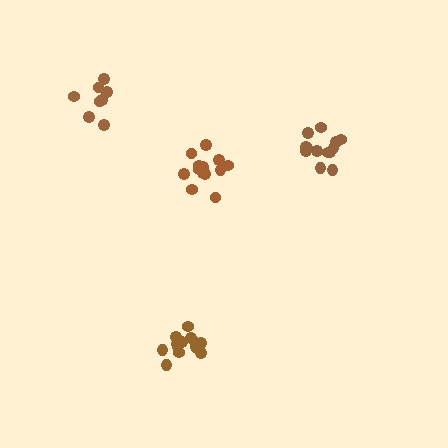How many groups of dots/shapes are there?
There are 4 groups.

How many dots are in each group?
Group 1: 14 dots, Group 2: 13 dots, Group 3: 8 dots, Group 4: 13 dots (48 total).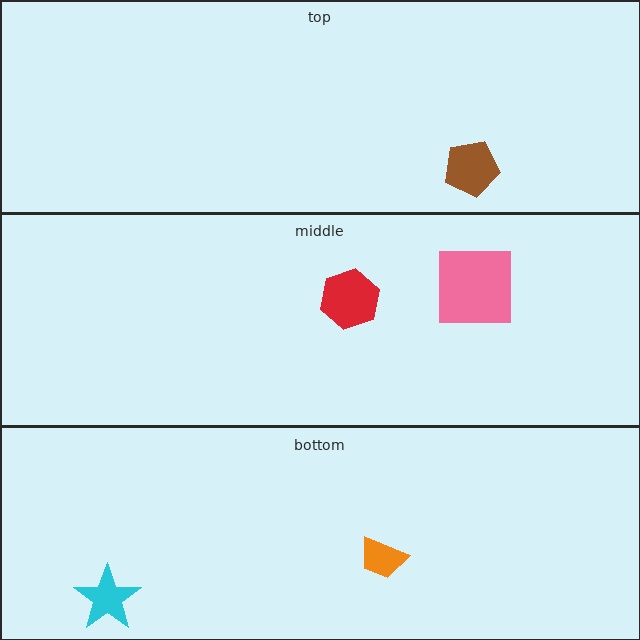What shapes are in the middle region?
The red hexagon, the pink square.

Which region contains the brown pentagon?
The top region.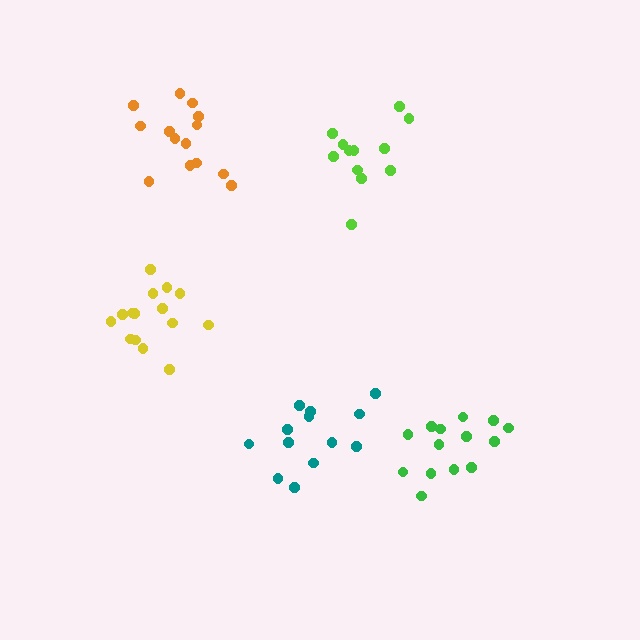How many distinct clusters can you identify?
There are 5 distinct clusters.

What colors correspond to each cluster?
The clusters are colored: orange, green, teal, yellow, lime.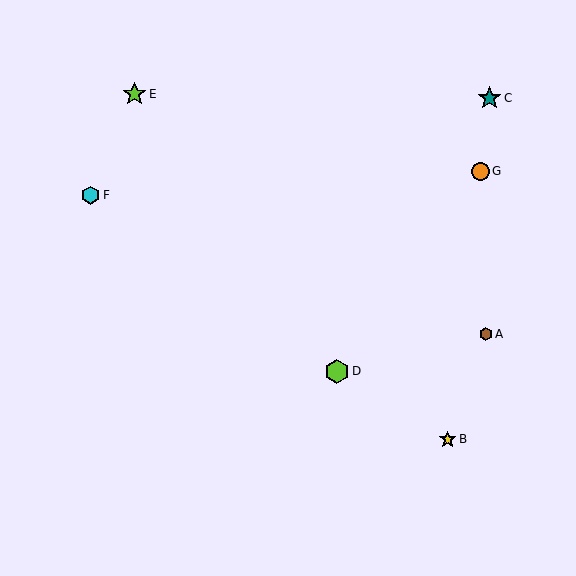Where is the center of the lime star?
The center of the lime star is at (134, 94).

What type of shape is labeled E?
Shape E is a lime star.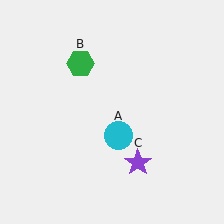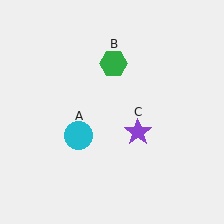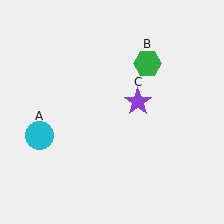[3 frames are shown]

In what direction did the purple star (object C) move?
The purple star (object C) moved up.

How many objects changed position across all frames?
3 objects changed position: cyan circle (object A), green hexagon (object B), purple star (object C).